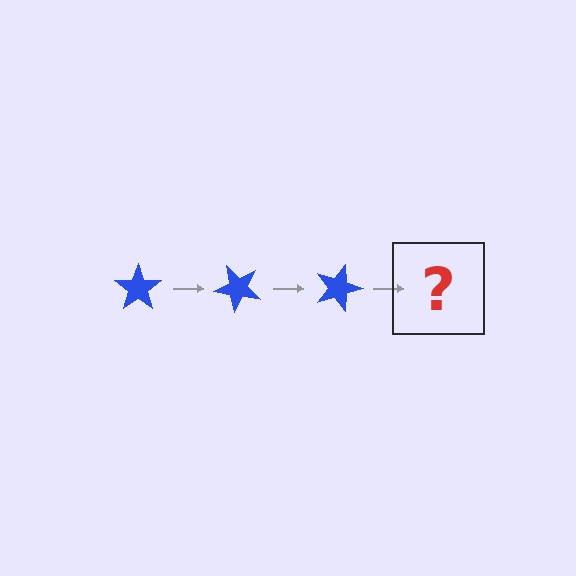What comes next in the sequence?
The next element should be a blue star rotated 135 degrees.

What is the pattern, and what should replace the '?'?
The pattern is that the star rotates 45 degrees each step. The '?' should be a blue star rotated 135 degrees.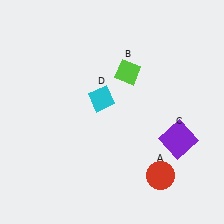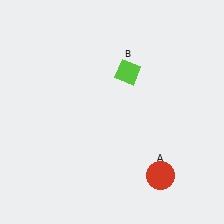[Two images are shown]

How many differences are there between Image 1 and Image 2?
There are 2 differences between the two images.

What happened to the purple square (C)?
The purple square (C) was removed in Image 2. It was in the bottom-right area of Image 1.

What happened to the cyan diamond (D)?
The cyan diamond (D) was removed in Image 2. It was in the top-left area of Image 1.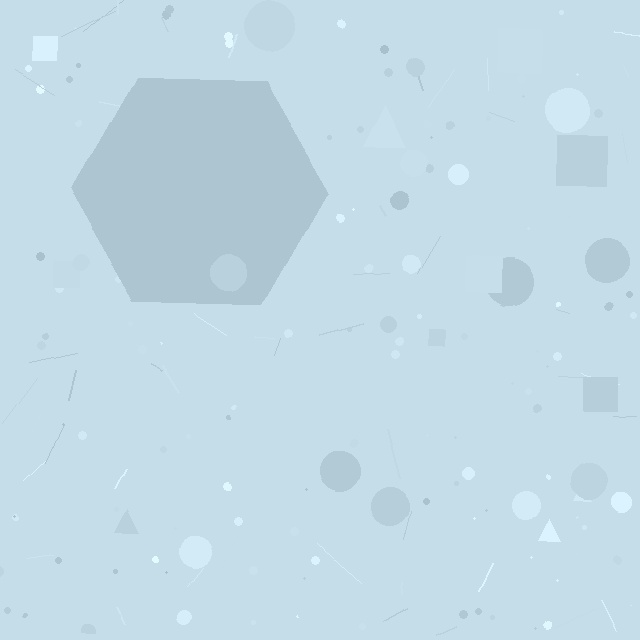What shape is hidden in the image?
A hexagon is hidden in the image.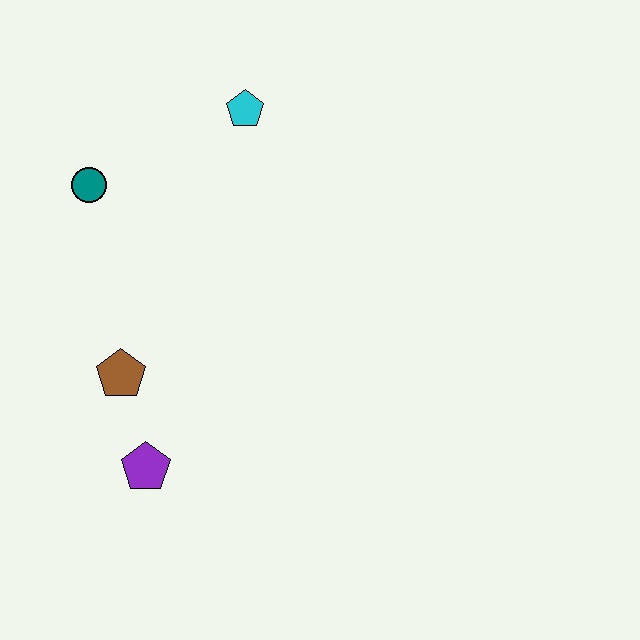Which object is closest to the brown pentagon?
The purple pentagon is closest to the brown pentagon.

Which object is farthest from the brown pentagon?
The cyan pentagon is farthest from the brown pentagon.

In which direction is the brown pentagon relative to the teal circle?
The brown pentagon is below the teal circle.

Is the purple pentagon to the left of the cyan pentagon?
Yes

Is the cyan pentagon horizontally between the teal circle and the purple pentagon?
No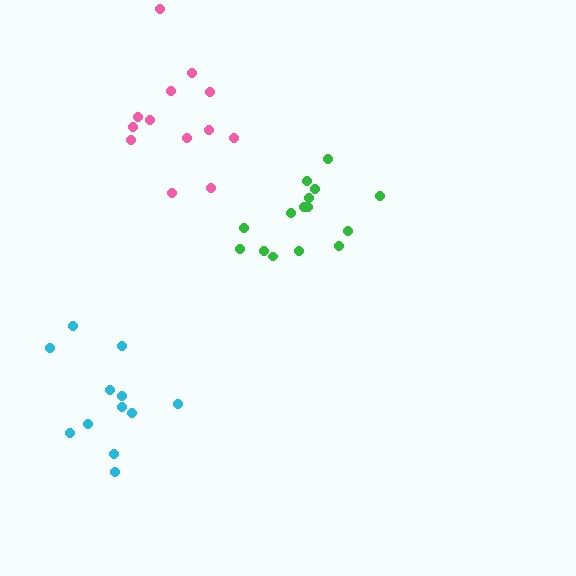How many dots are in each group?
Group 1: 15 dots, Group 2: 12 dots, Group 3: 13 dots (40 total).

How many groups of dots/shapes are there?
There are 3 groups.